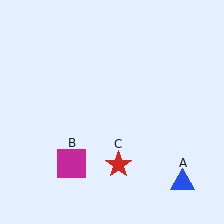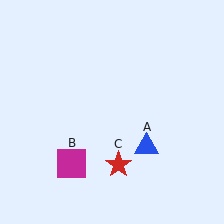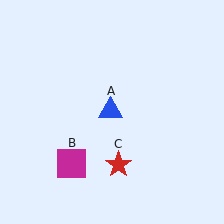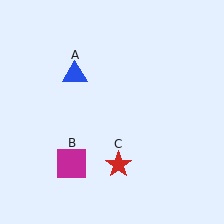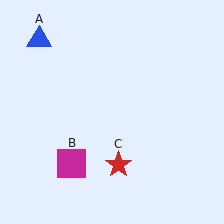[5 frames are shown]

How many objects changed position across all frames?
1 object changed position: blue triangle (object A).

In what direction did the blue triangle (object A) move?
The blue triangle (object A) moved up and to the left.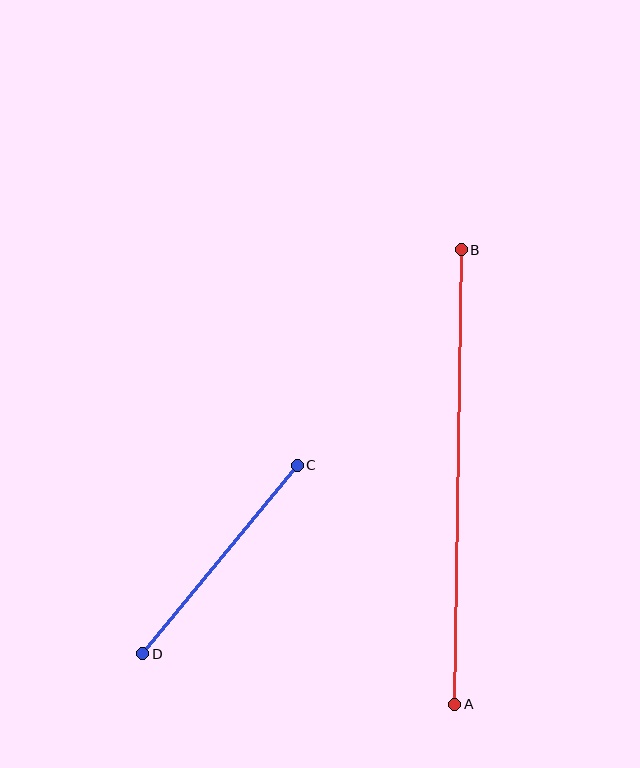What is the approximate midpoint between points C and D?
The midpoint is at approximately (220, 560) pixels.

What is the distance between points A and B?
The distance is approximately 455 pixels.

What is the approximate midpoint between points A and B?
The midpoint is at approximately (458, 477) pixels.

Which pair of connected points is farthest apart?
Points A and B are farthest apart.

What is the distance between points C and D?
The distance is approximately 244 pixels.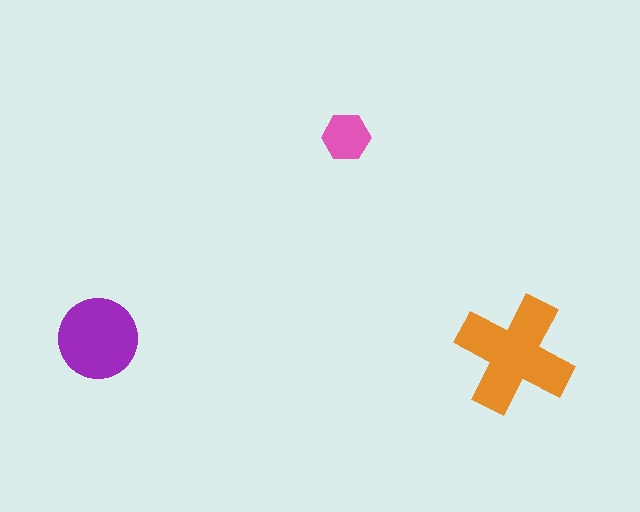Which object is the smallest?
The pink hexagon.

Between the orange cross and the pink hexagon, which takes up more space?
The orange cross.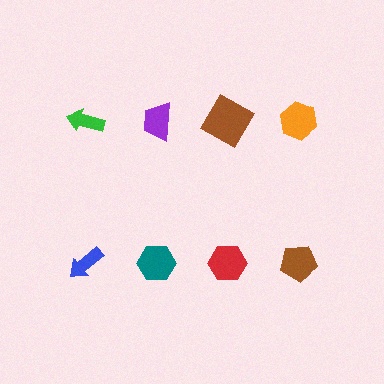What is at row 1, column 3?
A brown diamond.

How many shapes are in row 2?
4 shapes.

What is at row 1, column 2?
A purple trapezoid.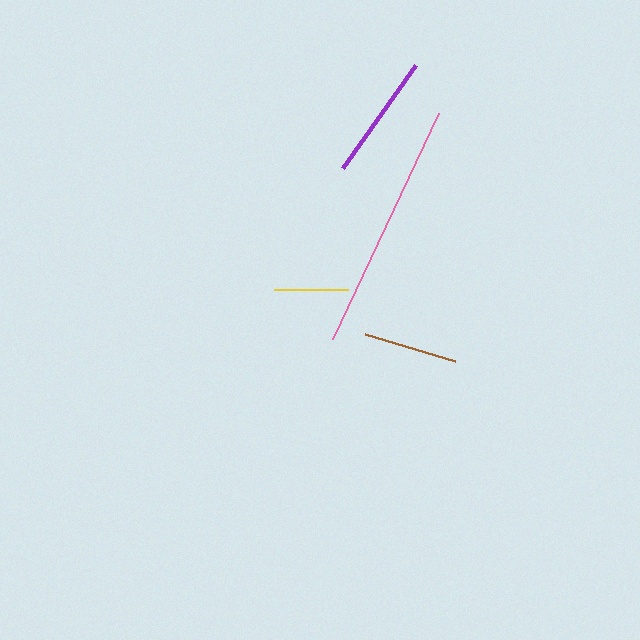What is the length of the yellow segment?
The yellow segment is approximately 75 pixels long.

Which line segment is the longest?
The pink line is the longest at approximately 249 pixels.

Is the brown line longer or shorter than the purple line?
The purple line is longer than the brown line.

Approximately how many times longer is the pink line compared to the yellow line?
The pink line is approximately 3.3 times the length of the yellow line.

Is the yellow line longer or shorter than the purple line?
The purple line is longer than the yellow line.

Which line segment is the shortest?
The yellow line is the shortest at approximately 75 pixels.